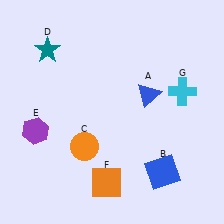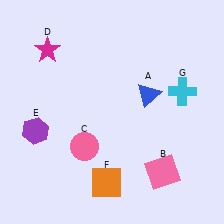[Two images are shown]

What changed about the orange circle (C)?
In Image 1, C is orange. In Image 2, it changed to pink.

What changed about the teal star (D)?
In Image 1, D is teal. In Image 2, it changed to magenta.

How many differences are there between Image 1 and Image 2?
There are 3 differences between the two images.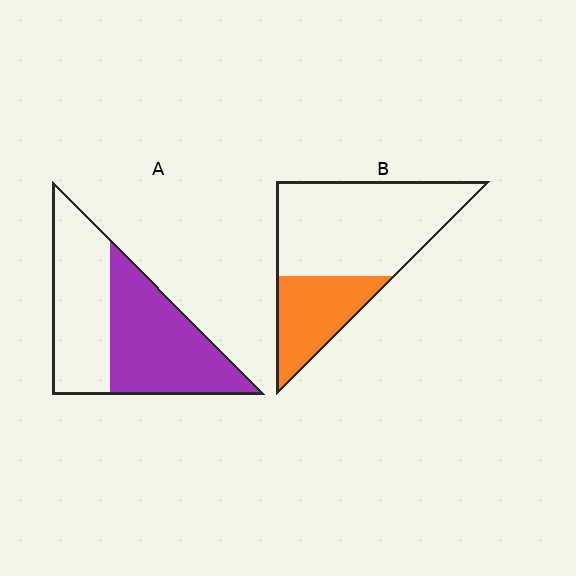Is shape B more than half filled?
No.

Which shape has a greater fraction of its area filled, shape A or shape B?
Shape A.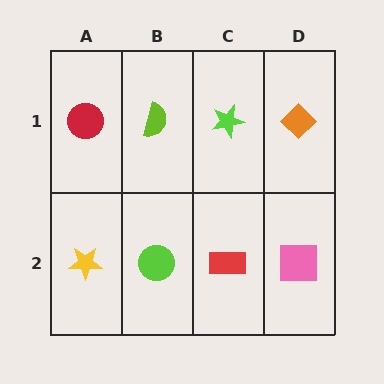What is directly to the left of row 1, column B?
A red circle.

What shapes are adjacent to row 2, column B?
A lime semicircle (row 1, column B), a yellow star (row 2, column A), a red rectangle (row 2, column C).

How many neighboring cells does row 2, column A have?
2.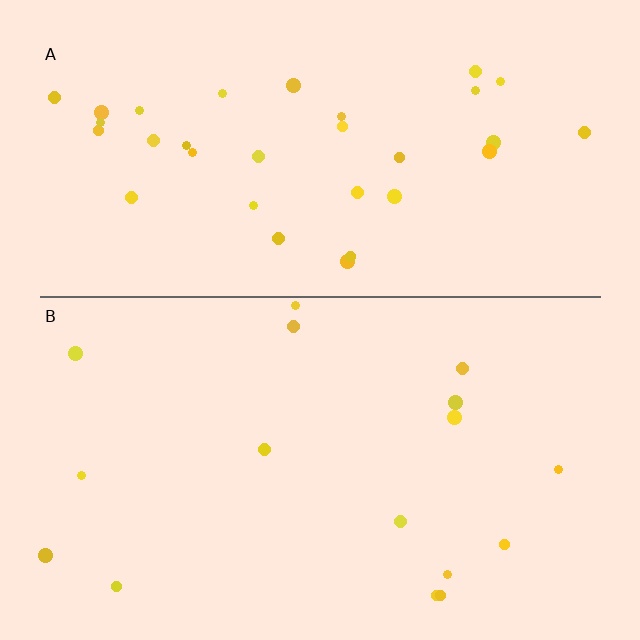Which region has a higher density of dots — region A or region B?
A (the top).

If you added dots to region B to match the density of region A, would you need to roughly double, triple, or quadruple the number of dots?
Approximately double.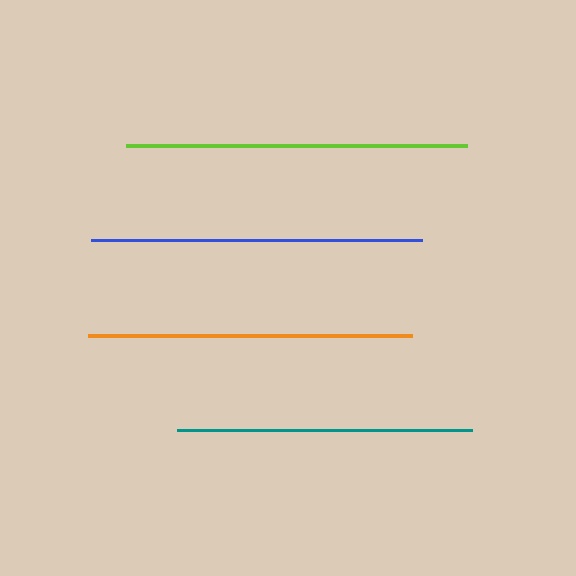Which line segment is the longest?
The lime line is the longest at approximately 341 pixels.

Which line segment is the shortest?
The teal line is the shortest at approximately 295 pixels.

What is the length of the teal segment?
The teal segment is approximately 295 pixels long.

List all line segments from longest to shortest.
From longest to shortest: lime, blue, orange, teal.